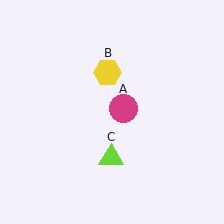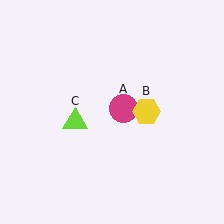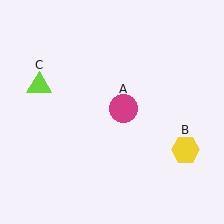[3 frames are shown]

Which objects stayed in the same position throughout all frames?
Magenta circle (object A) remained stationary.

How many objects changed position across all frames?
2 objects changed position: yellow hexagon (object B), lime triangle (object C).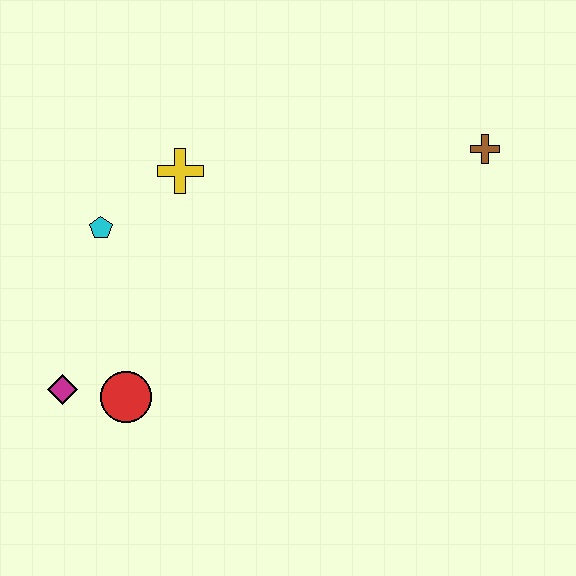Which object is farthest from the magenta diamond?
The brown cross is farthest from the magenta diamond.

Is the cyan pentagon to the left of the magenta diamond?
No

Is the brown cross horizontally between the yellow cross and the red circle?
No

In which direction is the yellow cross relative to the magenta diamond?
The yellow cross is above the magenta diamond.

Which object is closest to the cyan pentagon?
The yellow cross is closest to the cyan pentagon.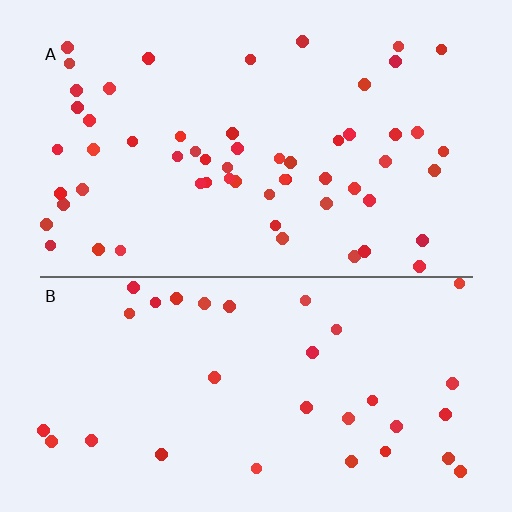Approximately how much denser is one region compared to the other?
Approximately 1.8× — region A over region B.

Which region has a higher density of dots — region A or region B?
A (the top).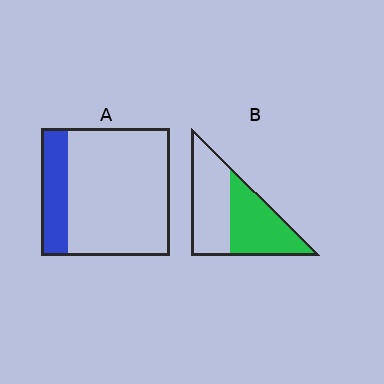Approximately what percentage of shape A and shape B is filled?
A is approximately 20% and B is approximately 50%.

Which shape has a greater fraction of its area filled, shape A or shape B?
Shape B.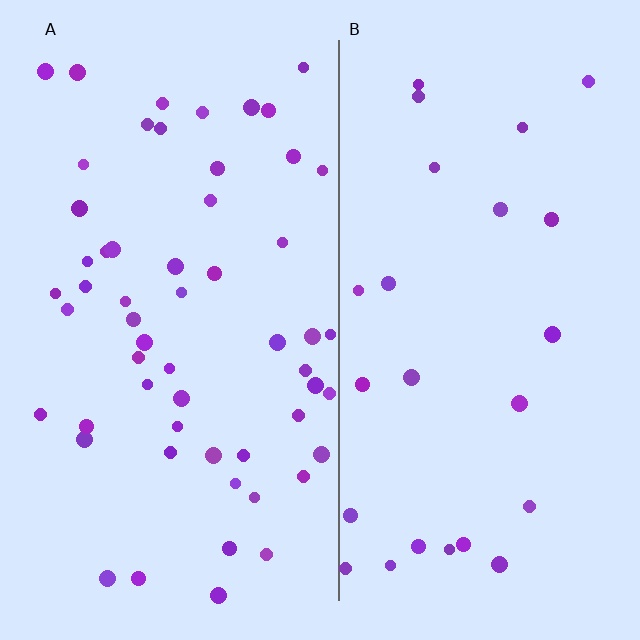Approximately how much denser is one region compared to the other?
Approximately 2.3× — region A over region B.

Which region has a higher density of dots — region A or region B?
A (the left).